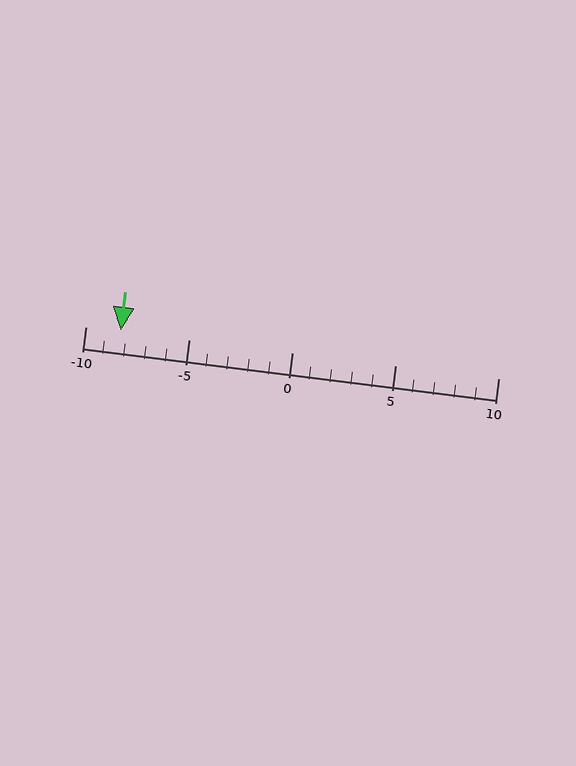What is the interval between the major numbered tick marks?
The major tick marks are spaced 5 units apart.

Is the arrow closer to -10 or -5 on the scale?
The arrow is closer to -10.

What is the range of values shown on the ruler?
The ruler shows values from -10 to 10.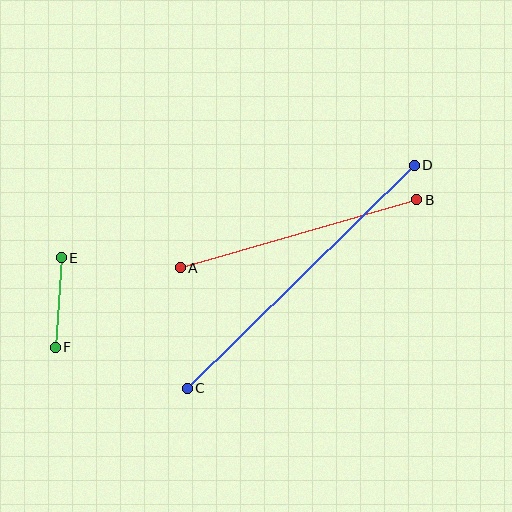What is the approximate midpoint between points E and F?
The midpoint is at approximately (58, 302) pixels.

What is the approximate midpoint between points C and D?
The midpoint is at approximately (301, 277) pixels.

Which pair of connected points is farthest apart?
Points C and D are farthest apart.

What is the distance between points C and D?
The distance is approximately 318 pixels.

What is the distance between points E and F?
The distance is approximately 89 pixels.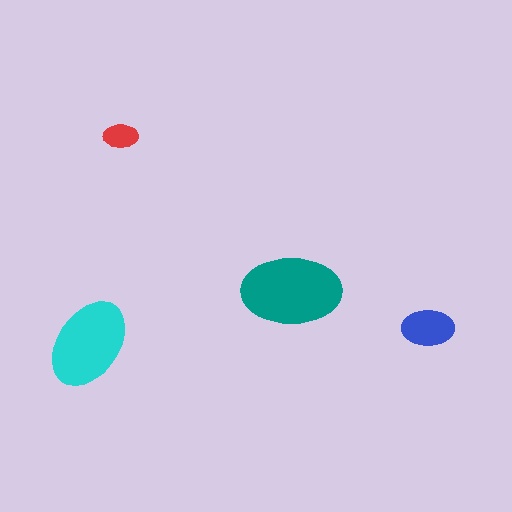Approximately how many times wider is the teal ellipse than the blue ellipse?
About 2 times wider.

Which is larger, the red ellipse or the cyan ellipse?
The cyan one.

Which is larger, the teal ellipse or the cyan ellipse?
The teal one.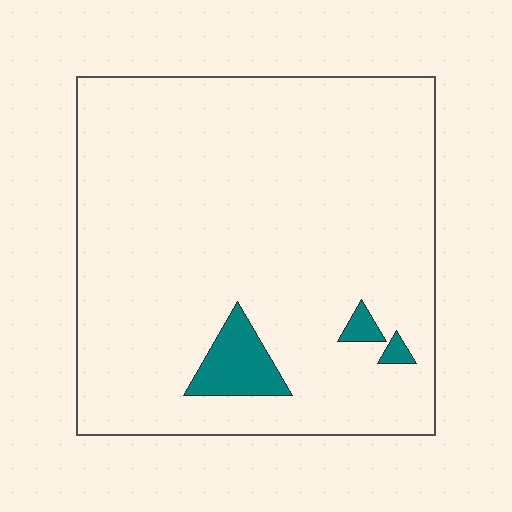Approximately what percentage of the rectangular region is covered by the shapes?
Approximately 5%.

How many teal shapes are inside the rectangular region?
3.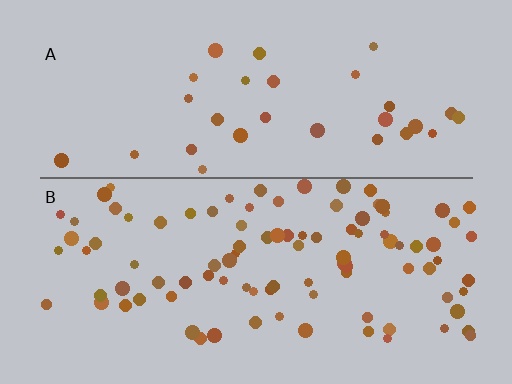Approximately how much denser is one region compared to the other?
Approximately 3.1× — region B over region A.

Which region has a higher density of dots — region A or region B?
B (the bottom).